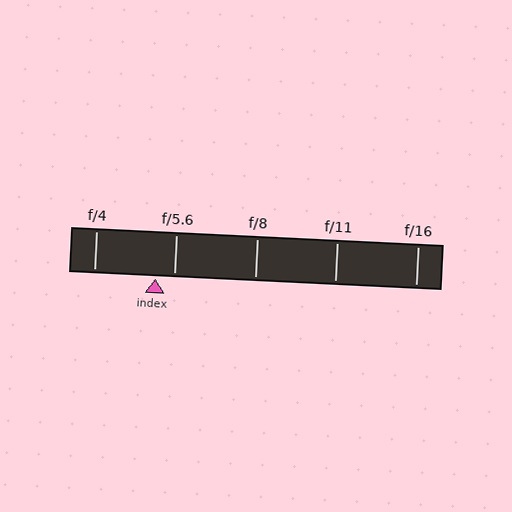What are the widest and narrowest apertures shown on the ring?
The widest aperture shown is f/4 and the narrowest is f/16.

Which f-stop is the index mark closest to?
The index mark is closest to f/5.6.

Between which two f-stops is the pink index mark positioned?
The index mark is between f/4 and f/5.6.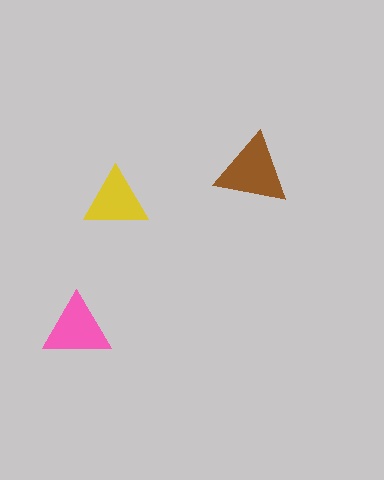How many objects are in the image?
There are 3 objects in the image.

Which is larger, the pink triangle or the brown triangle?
The brown one.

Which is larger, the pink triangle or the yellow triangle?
The pink one.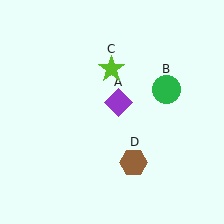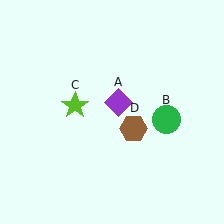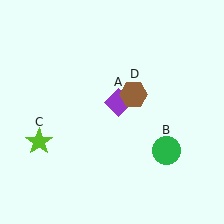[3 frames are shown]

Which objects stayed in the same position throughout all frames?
Purple diamond (object A) remained stationary.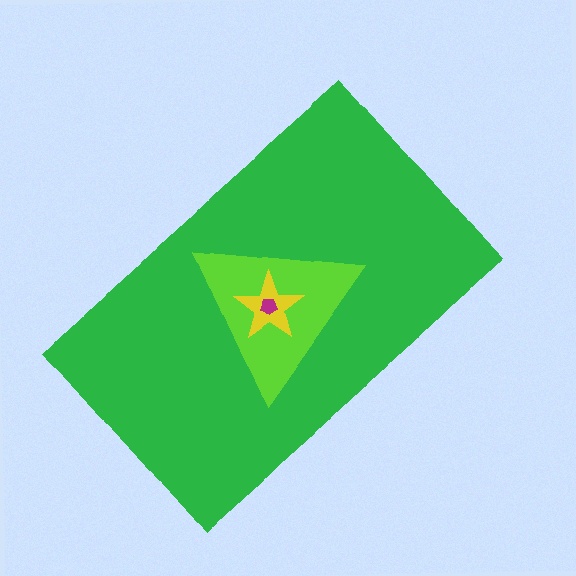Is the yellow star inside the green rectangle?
Yes.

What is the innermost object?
The magenta pentagon.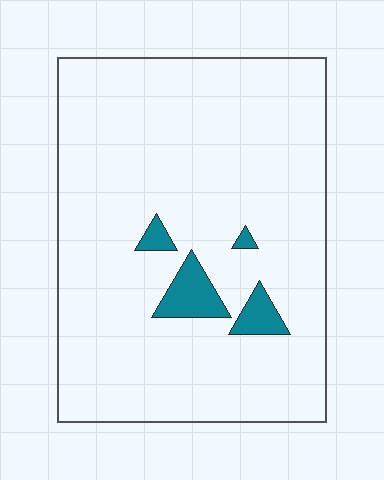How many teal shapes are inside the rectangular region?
4.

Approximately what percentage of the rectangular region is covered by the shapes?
Approximately 5%.